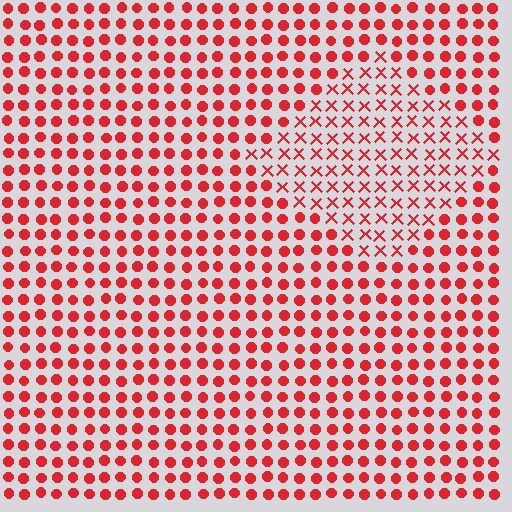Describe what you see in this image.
The image is filled with small red elements arranged in a uniform grid. A diamond-shaped region contains X marks, while the surrounding area contains circles. The boundary is defined purely by the change in element shape.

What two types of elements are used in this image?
The image uses X marks inside the diamond region and circles outside it.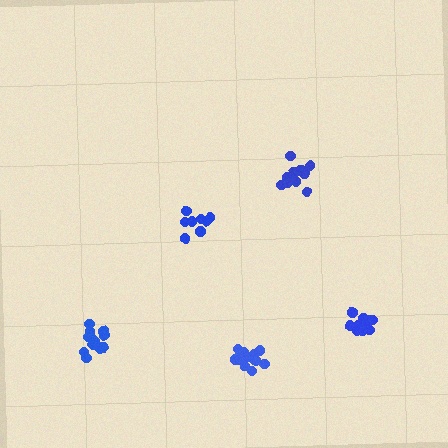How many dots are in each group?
Group 1: 13 dots, Group 2: 11 dots, Group 3: 8 dots, Group 4: 11 dots, Group 5: 13 dots (56 total).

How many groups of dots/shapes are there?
There are 5 groups.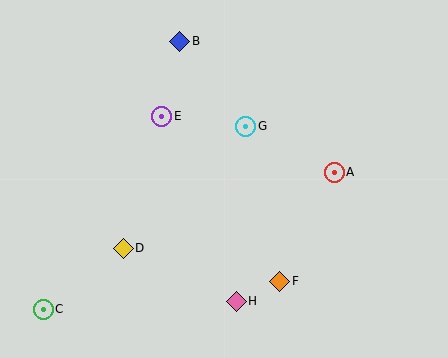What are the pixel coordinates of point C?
Point C is at (43, 309).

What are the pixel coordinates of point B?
Point B is at (180, 41).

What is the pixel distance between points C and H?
The distance between C and H is 193 pixels.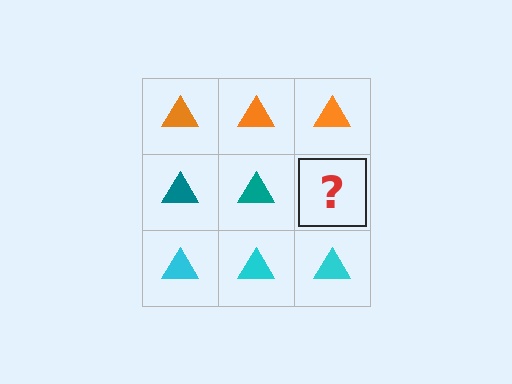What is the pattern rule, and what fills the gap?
The rule is that each row has a consistent color. The gap should be filled with a teal triangle.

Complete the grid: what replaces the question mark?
The question mark should be replaced with a teal triangle.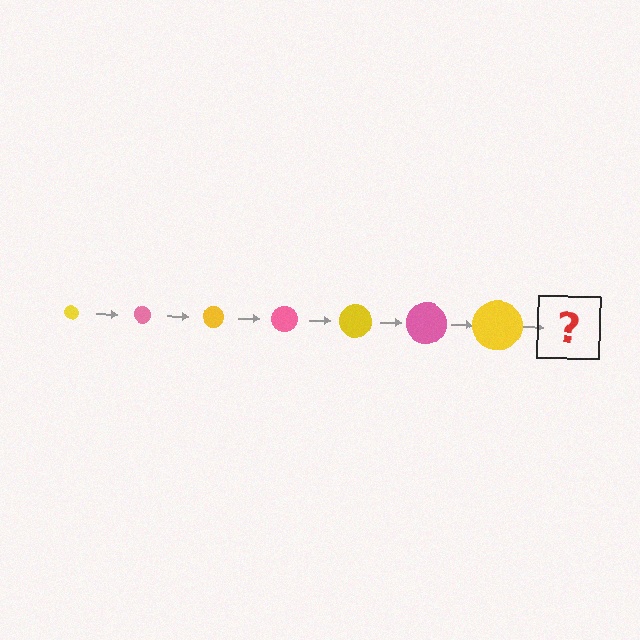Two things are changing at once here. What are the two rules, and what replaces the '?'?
The two rules are that the circle grows larger each step and the color cycles through yellow and pink. The '?' should be a pink circle, larger than the previous one.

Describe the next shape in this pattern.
It should be a pink circle, larger than the previous one.